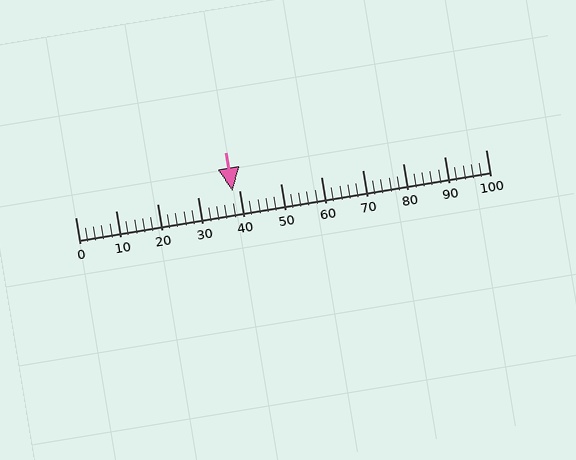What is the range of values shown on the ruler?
The ruler shows values from 0 to 100.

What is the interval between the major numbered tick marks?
The major tick marks are spaced 10 units apart.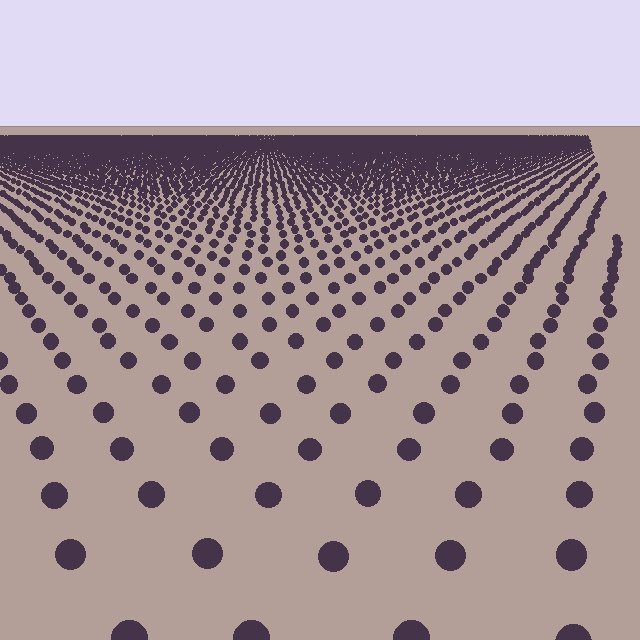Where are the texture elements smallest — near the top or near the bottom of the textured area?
Near the top.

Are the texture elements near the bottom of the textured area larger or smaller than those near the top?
Larger. Near the bottom, elements are closer to the viewer and appear at a bigger on-screen size.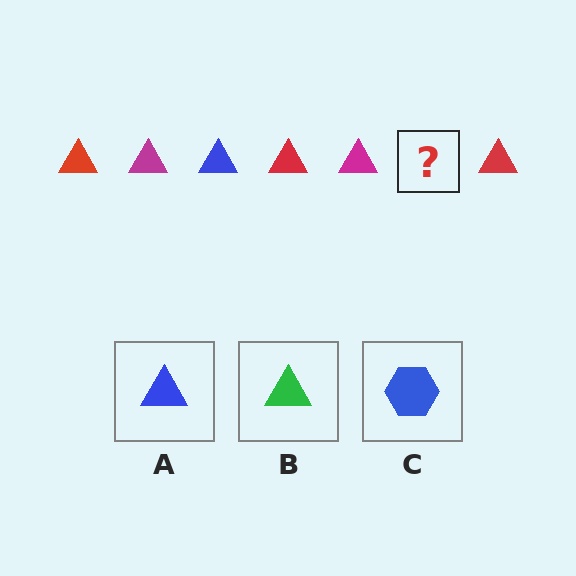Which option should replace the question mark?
Option A.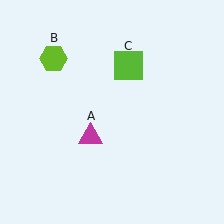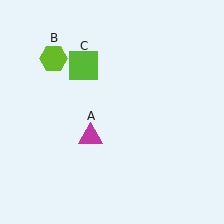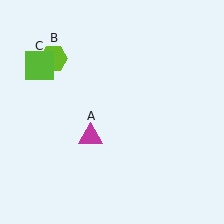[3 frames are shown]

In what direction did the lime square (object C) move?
The lime square (object C) moved left.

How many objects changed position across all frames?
1 object changed position: lime square (object C).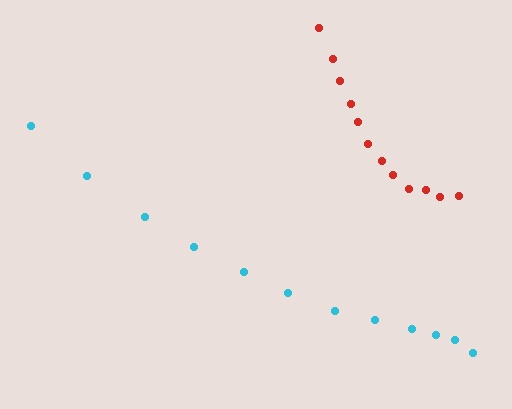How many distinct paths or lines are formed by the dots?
There are 2 distinct paths.